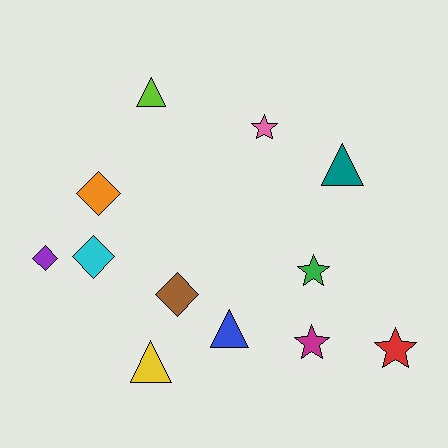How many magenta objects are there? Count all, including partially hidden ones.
There is 1 magenta object.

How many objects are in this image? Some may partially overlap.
There are 12 objects.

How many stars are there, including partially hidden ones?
There are 4 stars.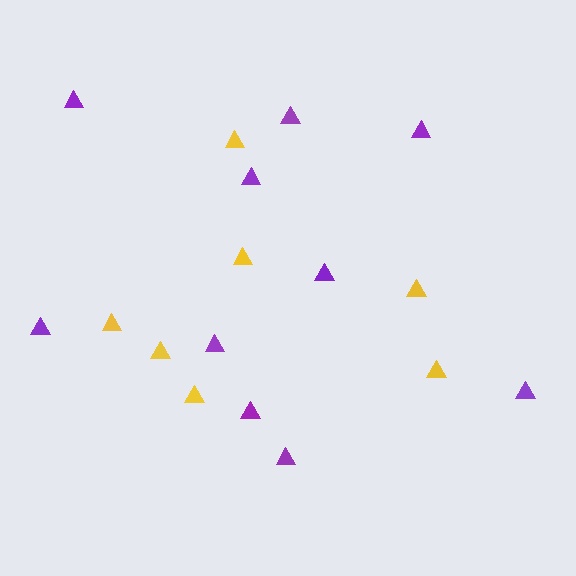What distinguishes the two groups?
There are 2 groups: one group of yellow triangles (7) and one group of purple triangles (10).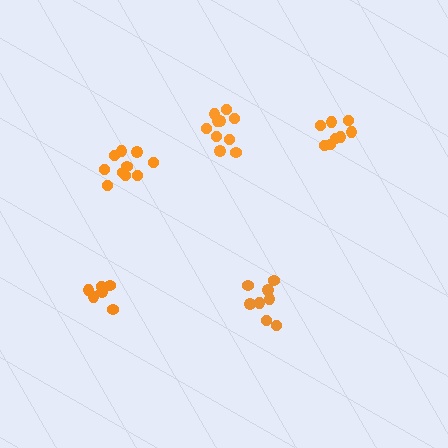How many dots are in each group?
Group 1: 8 dots, Group 2: 6 dots, Group 3: 8 dots, Group 4: 10 dots, Group 5: 10 dots (42 total).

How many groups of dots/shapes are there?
There are 5 groups.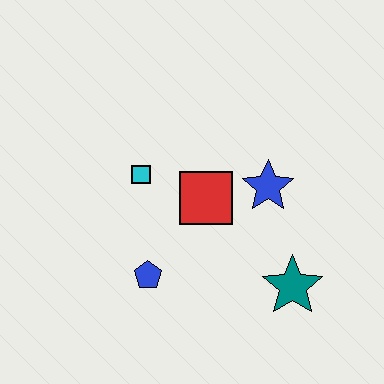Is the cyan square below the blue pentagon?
No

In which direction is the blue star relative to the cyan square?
The blue star is to the right of the cyan square.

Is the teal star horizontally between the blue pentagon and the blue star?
No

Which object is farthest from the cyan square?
The teal star is farthest from the cyan square.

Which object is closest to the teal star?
The blue star is closest to the teal star.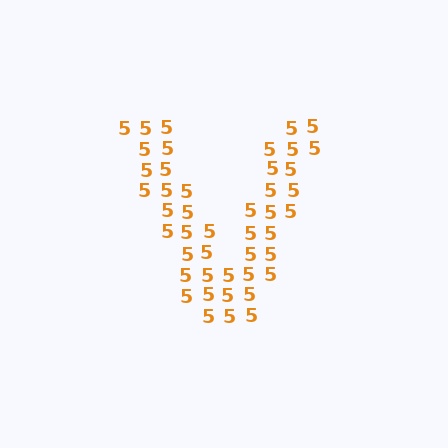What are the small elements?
The small elements are digit 5's.